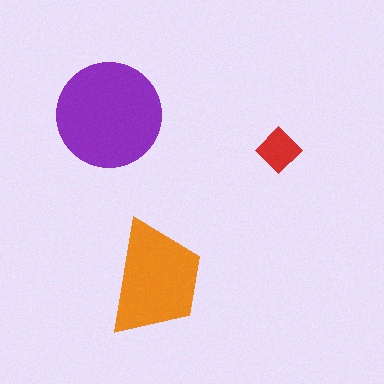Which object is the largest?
The purple circle.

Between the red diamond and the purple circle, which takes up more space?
The purple circle.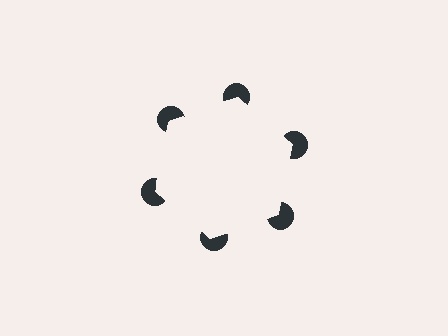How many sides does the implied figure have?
6 sides.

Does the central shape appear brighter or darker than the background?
It typically appears slightly brighter than the background, even though no actual brightness change is drawn.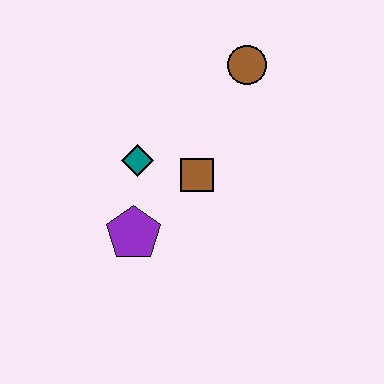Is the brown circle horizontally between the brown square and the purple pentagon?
No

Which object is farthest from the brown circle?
The purple pentagon is farthest from the brown circle.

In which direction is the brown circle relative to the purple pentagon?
The brown circle is above the purple pentagon.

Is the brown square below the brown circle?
Yes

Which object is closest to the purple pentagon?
The teal diamond is closest to the purple pentagon.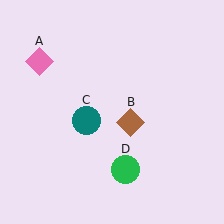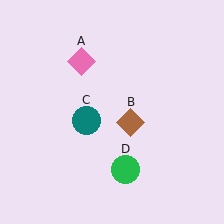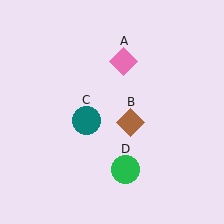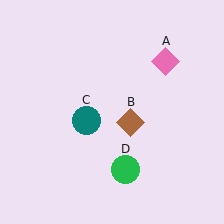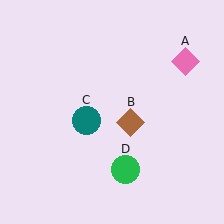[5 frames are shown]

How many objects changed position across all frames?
1 object changed position: pink diamond (object A).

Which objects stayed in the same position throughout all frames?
Brown diamond (object B) and teal circle (object C) and green circle (object D) remained stationary.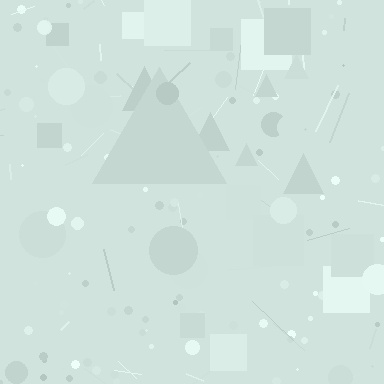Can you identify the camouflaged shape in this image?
The camouflaged shape is a triangle.